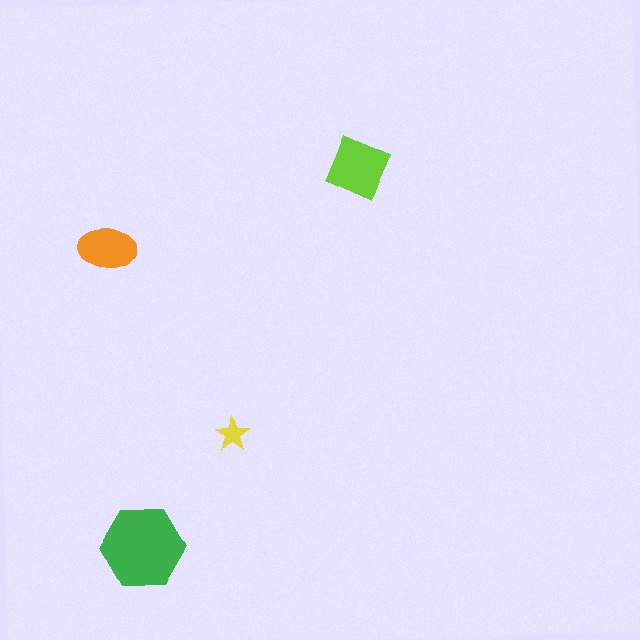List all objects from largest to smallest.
The green hexagon, the lime diamond, the orange ellipse, the yellow star.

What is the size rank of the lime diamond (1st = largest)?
2nd.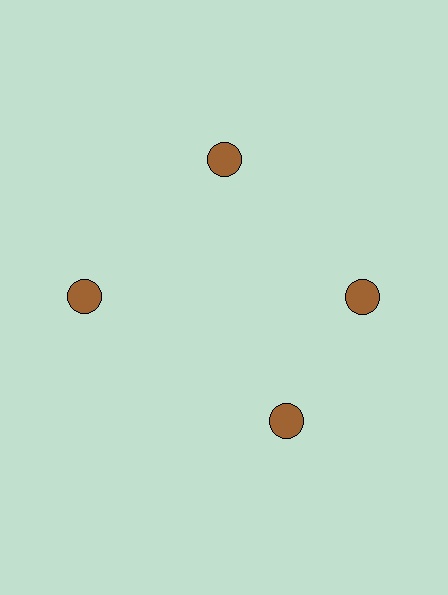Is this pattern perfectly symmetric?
No. The 4 brown circles are arranged in a ring, but one element near the 6 o'clock position is rotated out of alignment along the ring, breaking the 4-fold rotational symmetry.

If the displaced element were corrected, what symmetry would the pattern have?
It would have 4-fold rotational symmetry — the pattern would map onto itself every 90 degrees.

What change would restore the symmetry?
The symmetry would be restored by rotating it back into even spacing with its neighbors so that all 4 circles sit at equal angles and equal distance from the center.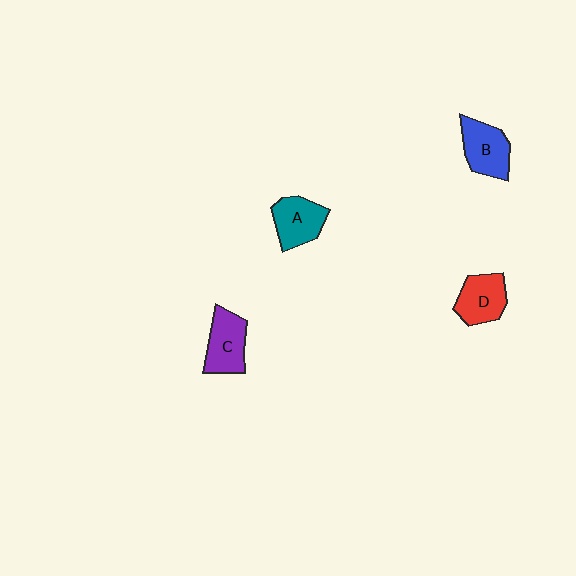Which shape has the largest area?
Shape B (blue).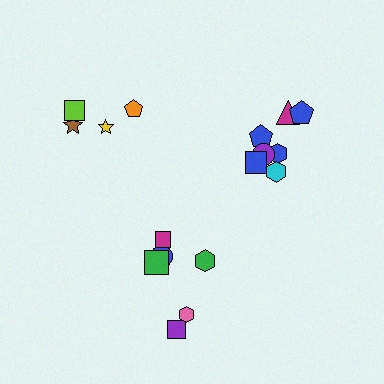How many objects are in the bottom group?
There are 6 objects.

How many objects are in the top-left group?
There are 4 objects.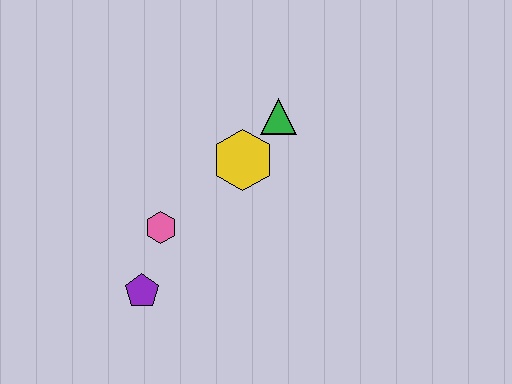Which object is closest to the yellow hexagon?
The green triangle is closest to the yellow hexagon.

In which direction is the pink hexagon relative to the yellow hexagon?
The pink hexagon is to the left of the yellow hexagon.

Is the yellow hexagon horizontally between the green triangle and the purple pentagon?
Yes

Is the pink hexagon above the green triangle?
No